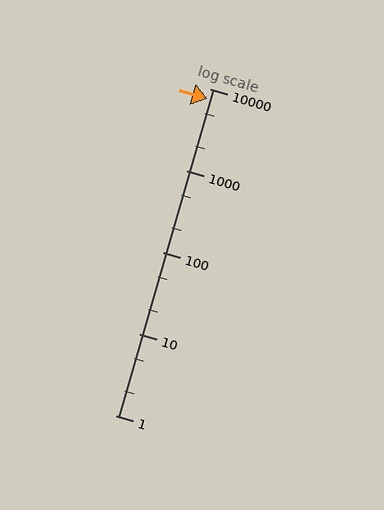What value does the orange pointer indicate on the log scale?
The pointer indicates approximately 7600.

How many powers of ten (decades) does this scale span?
The scale spans 4 decades, from 1 to 10000.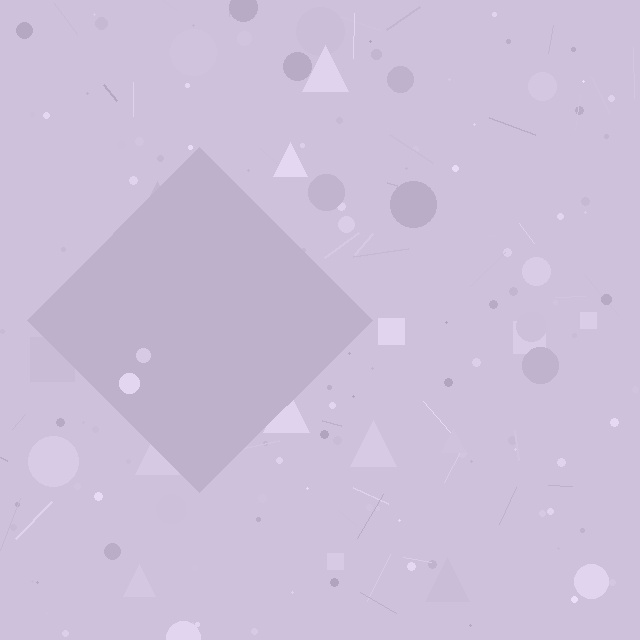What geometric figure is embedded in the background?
A diamond is embedded in the background.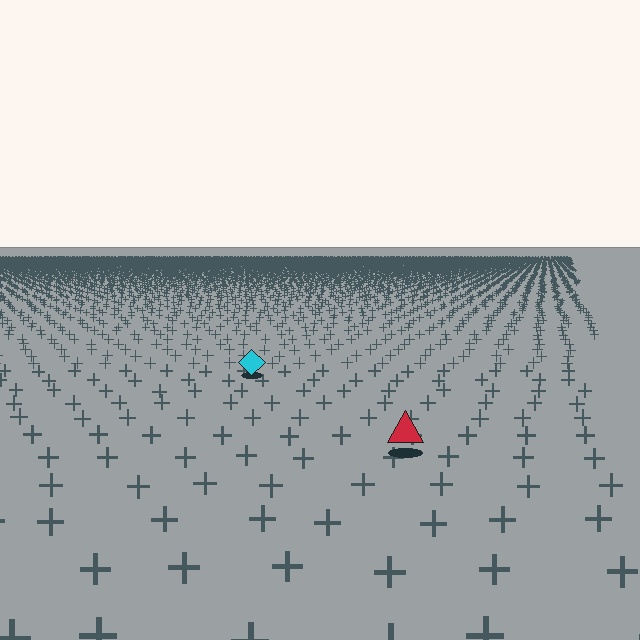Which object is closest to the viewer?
The red triangle is closest. The texture marks near it are larger and more spread out.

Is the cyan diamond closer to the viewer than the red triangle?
No. The red triangle is closer — you can tell from the texture gradient: the ground texture is coarser near it.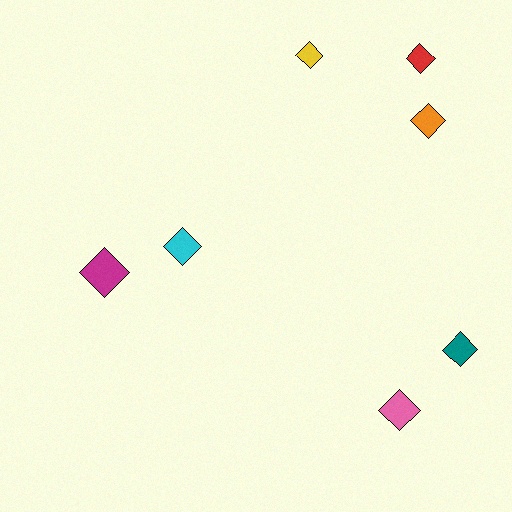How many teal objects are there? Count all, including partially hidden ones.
There is 1 teal object.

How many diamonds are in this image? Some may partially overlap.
There are 7 diamonds.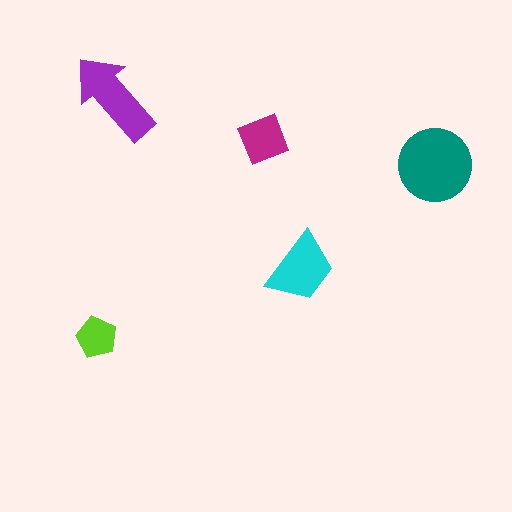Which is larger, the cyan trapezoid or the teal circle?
The teal circle.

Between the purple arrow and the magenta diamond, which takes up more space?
The purple arrow.